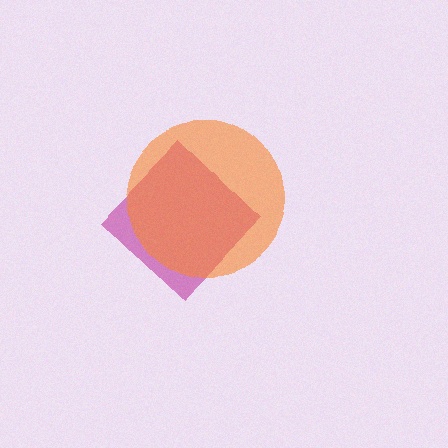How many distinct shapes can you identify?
There are 2 distinct shapes: a magenta diamond, an orange circle.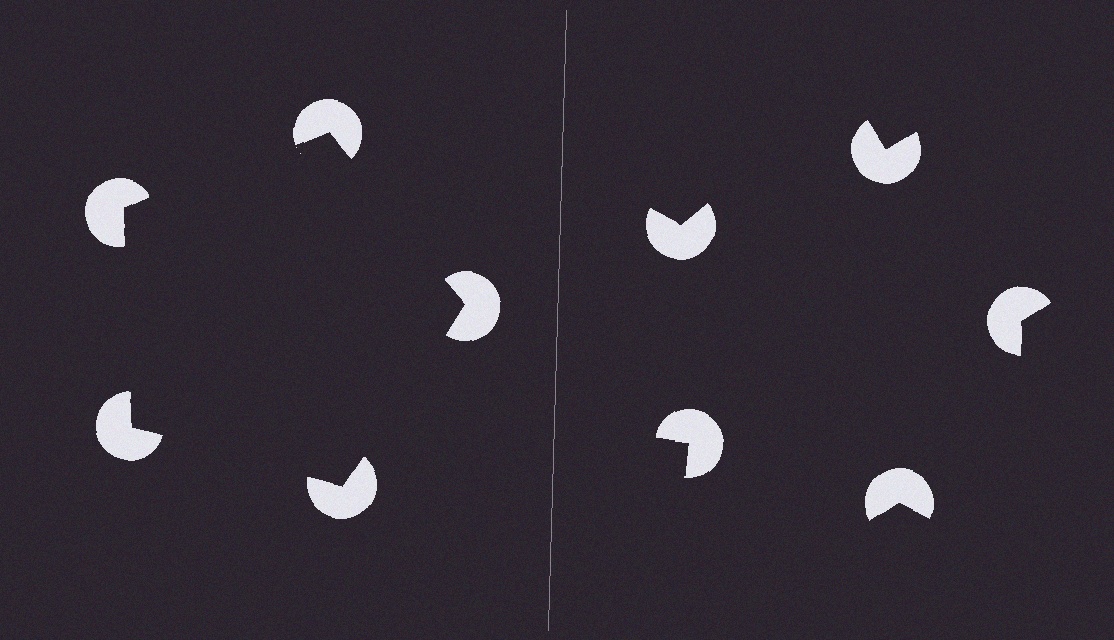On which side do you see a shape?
An illusory pentagon appears on the left side. On the right side the wedge cuts are rotated, so no coherent shape forms.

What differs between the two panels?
The pac-man discs are positioned identically on both sides; only the wedge orientations differ. On the left they align to a pentagon; on the right they are misaligned.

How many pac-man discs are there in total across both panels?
10 — 5 on each side.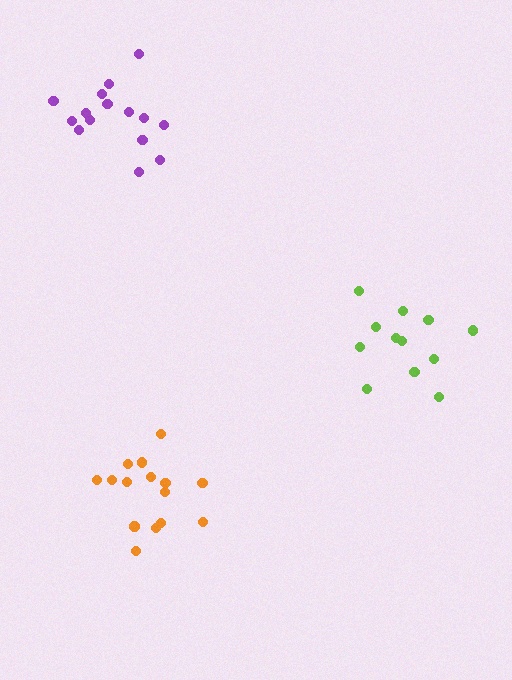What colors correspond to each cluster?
The clusters are colored: orange, purple, lime.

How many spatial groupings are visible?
There are 3 spatial groupings.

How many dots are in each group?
Group 1: 15 dots, Group 2: 15 dots, Group 3: 12 dots (42 total).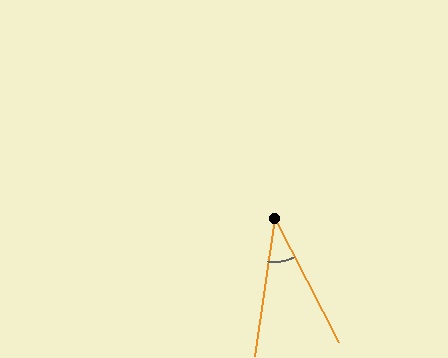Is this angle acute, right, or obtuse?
It is acute.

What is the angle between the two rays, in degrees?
Approximately 36 degrees.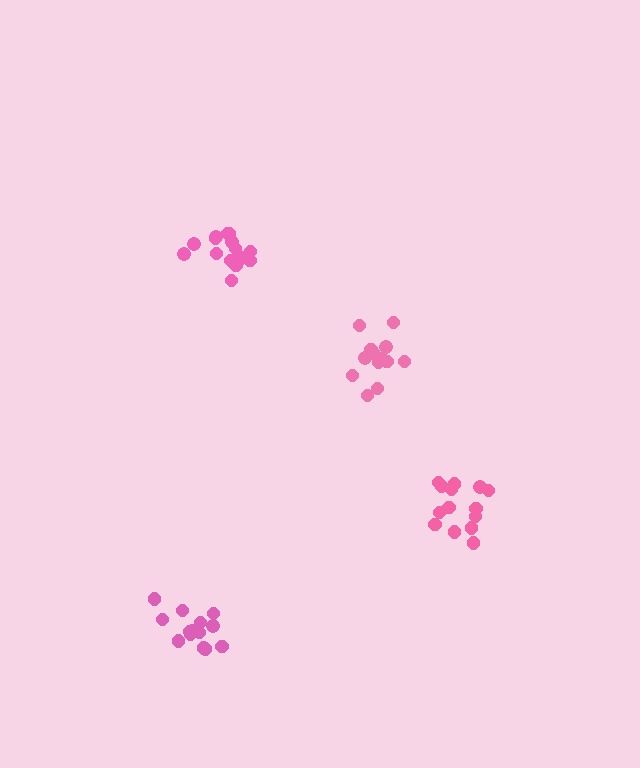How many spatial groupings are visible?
There are 4 spatial groupings.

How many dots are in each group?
Group 1: 14 dots, Group 2: 14 dots, Group 3: 13 dots, Group 4: 15 dots (56 total).